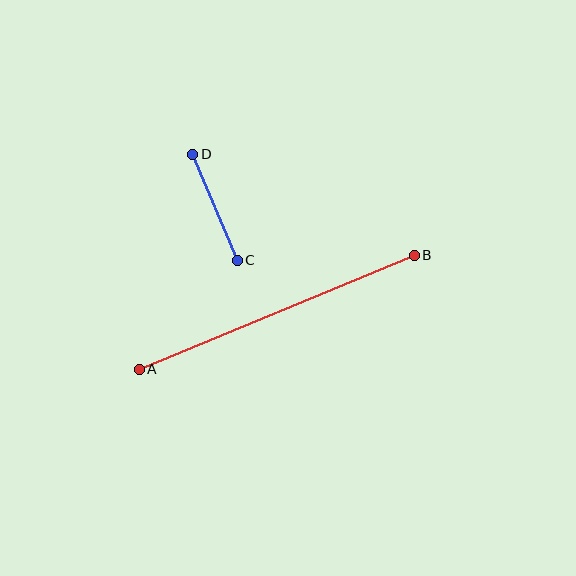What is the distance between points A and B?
The distance is approximately 298 pixels.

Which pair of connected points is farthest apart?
Points A and B are farthest apart.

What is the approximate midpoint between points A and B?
The midpoint is at approximately (277, 312) pixels.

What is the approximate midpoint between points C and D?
The midpoint is at approximately (215, 207) pixels.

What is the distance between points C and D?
The distance is approximately 115 pixels.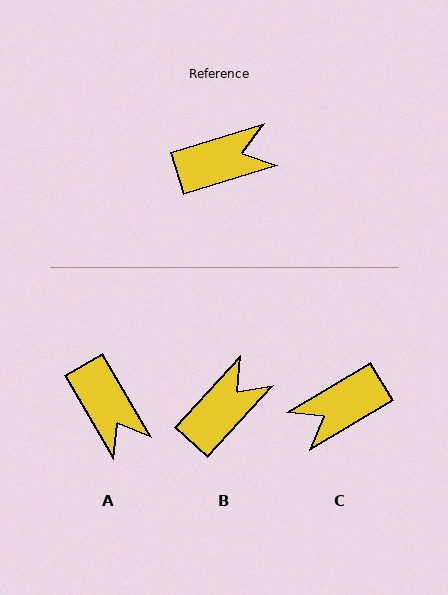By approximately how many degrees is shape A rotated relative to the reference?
Approximately 77 degrees clockwise.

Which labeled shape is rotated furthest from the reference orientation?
C, about 166 degrees away.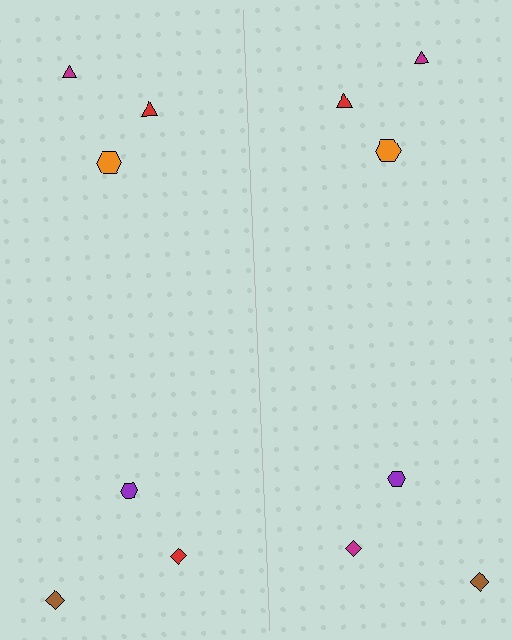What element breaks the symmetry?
The magenta diamond on the right side breaks the symmetry — its mirror counterpart is red.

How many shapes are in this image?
There are 12 shapes in this image.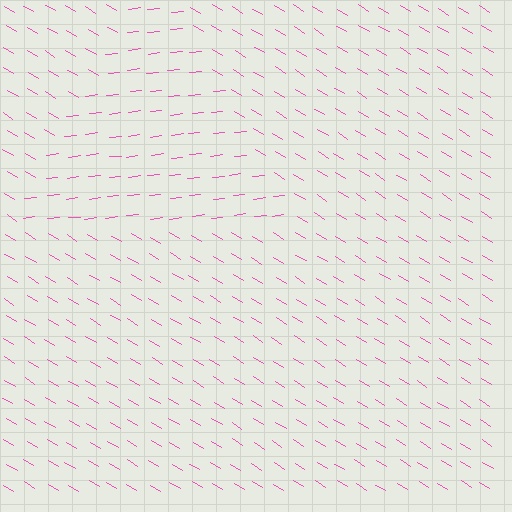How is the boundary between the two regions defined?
The boundary is defined purely by a change in line orientation (approximately 38 degrees difference). All lines are the same color and thickness.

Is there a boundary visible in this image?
Yes, there is a texture boundary formed by a change in line orientation.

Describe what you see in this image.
The image is filled with small pink line segments. A triangle region in the image has lines oriented differently from the surrounding lines, creating a visible texture boundary.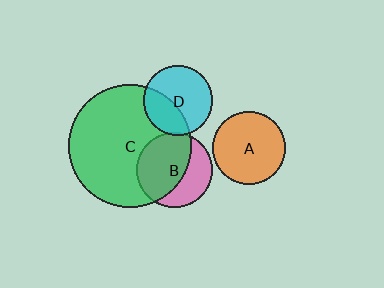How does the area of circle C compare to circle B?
Approximately 2.7 times.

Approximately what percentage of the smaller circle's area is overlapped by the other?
Approximately 60%.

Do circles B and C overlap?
Yes.